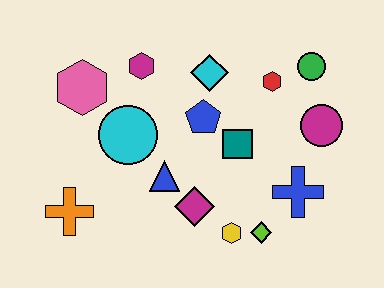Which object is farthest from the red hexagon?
The orange cross is farthest from the red hexagon.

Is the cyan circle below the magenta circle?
Yes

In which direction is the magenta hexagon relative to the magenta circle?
The magenta hexagon is to the left of the magenta circle.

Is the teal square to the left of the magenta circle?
Yes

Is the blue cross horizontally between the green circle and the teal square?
Yes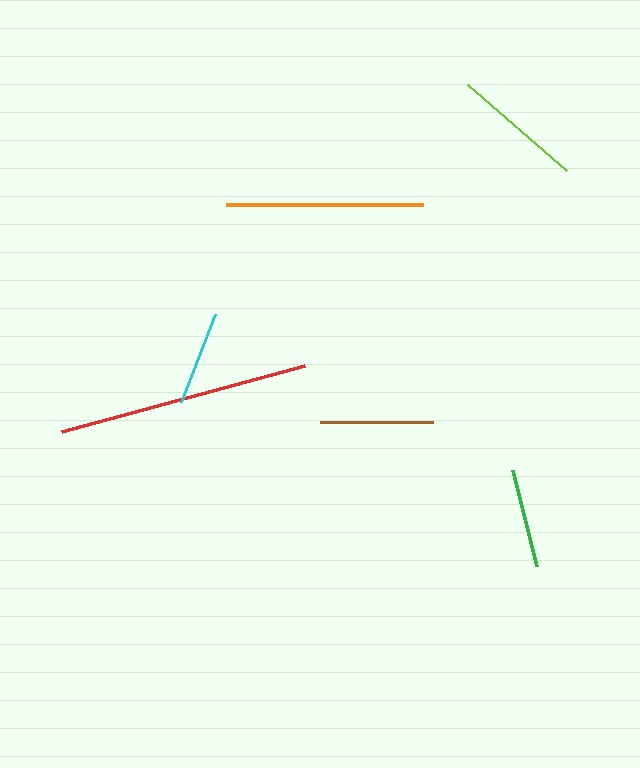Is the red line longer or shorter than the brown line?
The red line is longer than the brown line.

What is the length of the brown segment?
The brown segment is approximately 112 pixels long.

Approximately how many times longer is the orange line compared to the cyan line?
The orange line is approximately 2.1 times the length of the cyan line.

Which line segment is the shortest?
The cyan line is the shortest at approximately 94 pixels.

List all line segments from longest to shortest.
From longest to shortest: red, orange, lime, brown, green, cyan.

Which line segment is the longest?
The red line is the longest at approximately 252 pixels.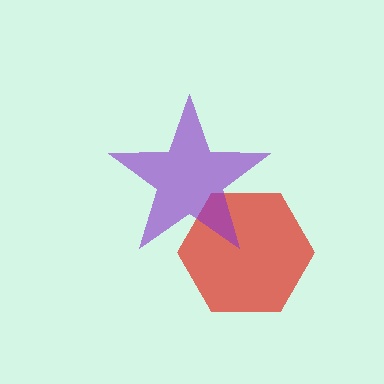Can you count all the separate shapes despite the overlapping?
Yes, there are 2 separate shapes.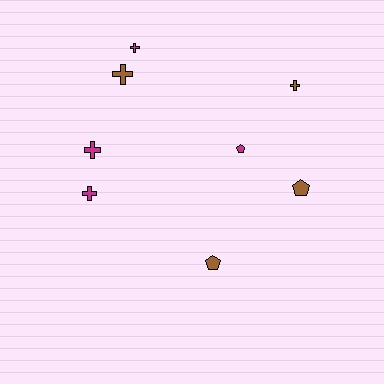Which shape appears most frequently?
Cross, with 5 objects.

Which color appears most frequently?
Magenta, with 4 objects.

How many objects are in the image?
There are 8 objects.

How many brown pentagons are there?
There are 2 brown pentagons.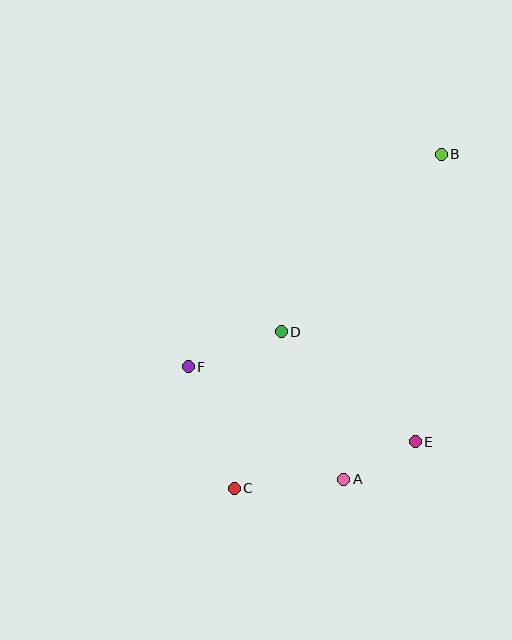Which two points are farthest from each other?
Points B and C are farthest from each other.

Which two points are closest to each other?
Points A and E are closest to each other.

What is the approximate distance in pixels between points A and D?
The distance between A and D is approximately 160 pixels.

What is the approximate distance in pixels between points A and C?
The distance between A and C is approximately 110 pixels.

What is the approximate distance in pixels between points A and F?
The distance between A and F is approximately 192 pixels.